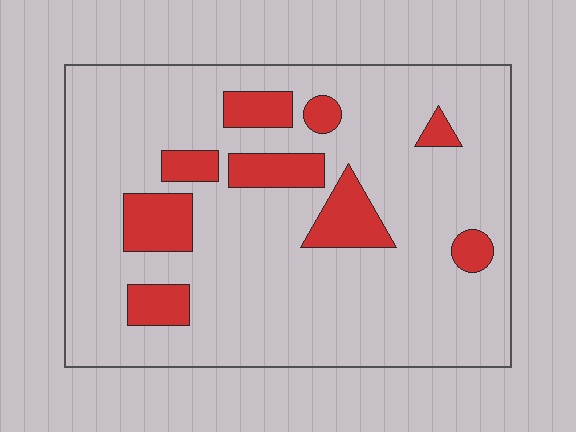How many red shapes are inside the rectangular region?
9.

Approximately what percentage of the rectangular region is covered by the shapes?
Approximately 15%.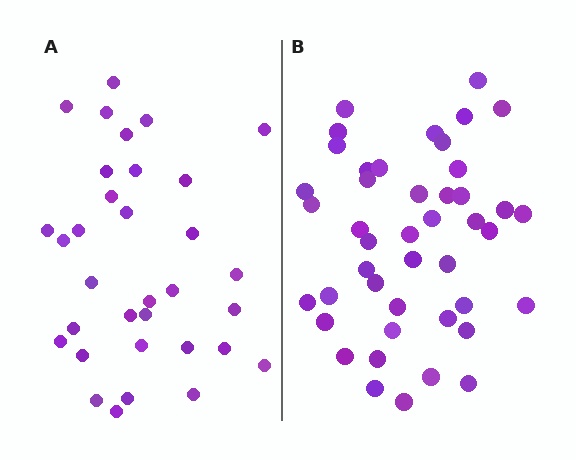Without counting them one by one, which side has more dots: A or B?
Region B (the right region) has more dots.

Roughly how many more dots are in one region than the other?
Region B has roughly 12 or so more dots than region A.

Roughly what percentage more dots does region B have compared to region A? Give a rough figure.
About 35% more.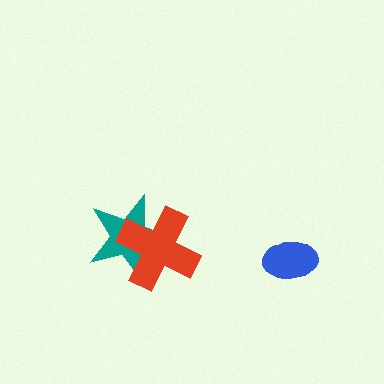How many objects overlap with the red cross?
1 object overlaps with the red cross.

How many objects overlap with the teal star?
1 object overlaps with the teal star.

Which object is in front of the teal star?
The red cross is in front of the teal star.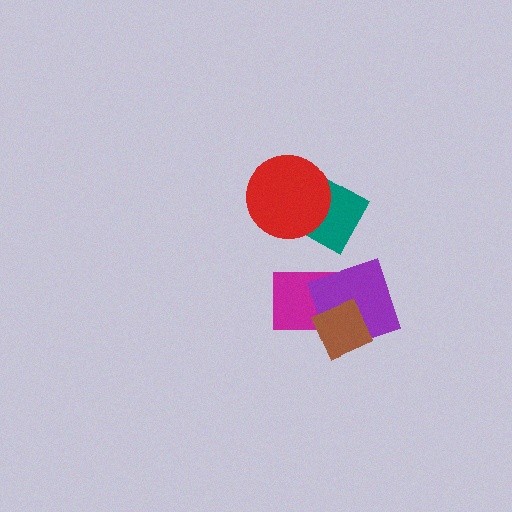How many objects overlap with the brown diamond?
2 objects overlap with the brown diamond.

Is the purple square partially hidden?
Yes, it is partially covered by another shape.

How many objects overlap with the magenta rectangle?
2 objects overlap with the magenta rectangle.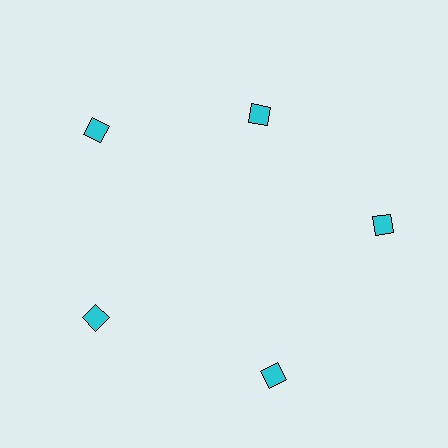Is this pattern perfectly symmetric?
No. The 5 cyan diamonds are arranged in a ring, but one element near the 1 o'clock position is pulled inward toward the center, breaking the 5-fold rotational symmetry.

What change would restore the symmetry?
The symmetry would be restored by moving it outward, back onto the ring so that all 5 diamonds sit at equal angles and equal distance from the center.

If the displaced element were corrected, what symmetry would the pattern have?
It would have 5-fold rotational symmetry — the pattern would map onto itself every 72 degrees.